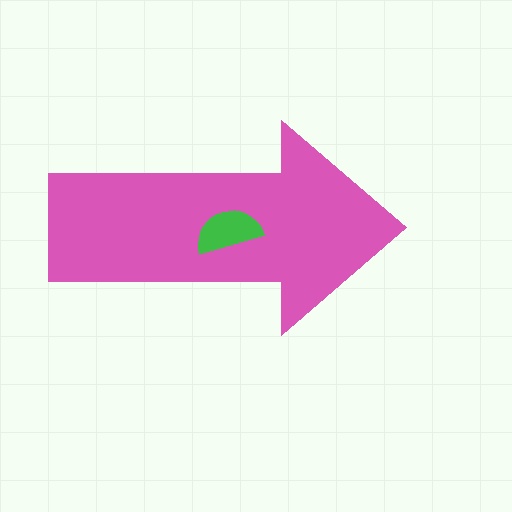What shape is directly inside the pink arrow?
The green semicircle.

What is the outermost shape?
The pink arrow.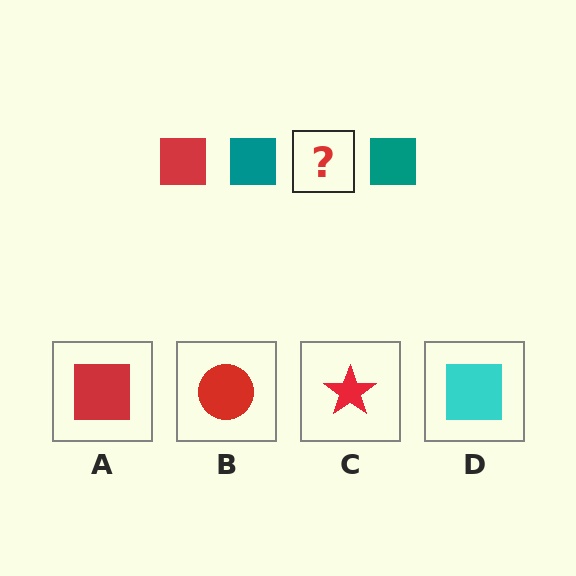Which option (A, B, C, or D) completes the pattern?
A.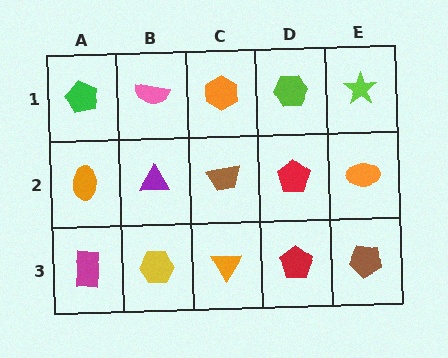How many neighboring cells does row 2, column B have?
4.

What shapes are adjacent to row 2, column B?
A pink semicircle (row 1, column B), a yellow hexagon (row 3, column B), an orange ellipse (row 2, column A), a brown trapezoid (row 2, column C).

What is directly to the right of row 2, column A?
A purple triangle.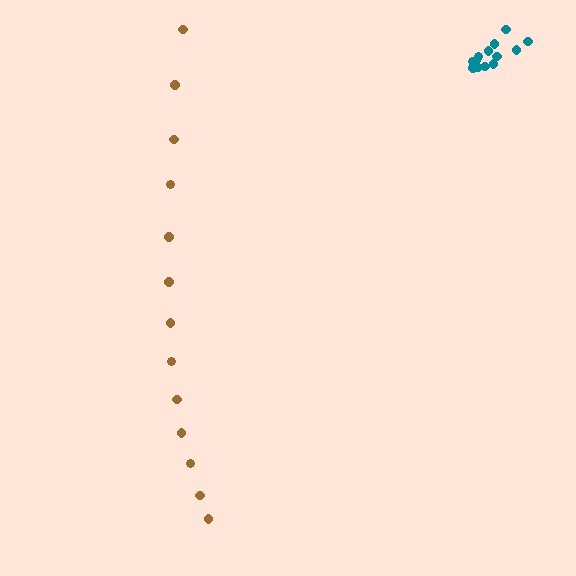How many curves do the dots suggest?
There are 2 distinct paths.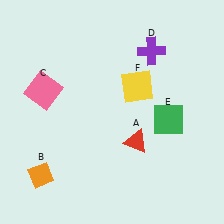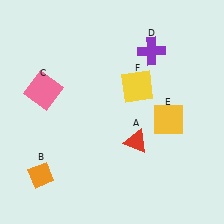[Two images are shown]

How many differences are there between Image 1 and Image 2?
There is 1 difference between the two images.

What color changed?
The square (E) changed from green in Image 1 to yellow in Image 2.